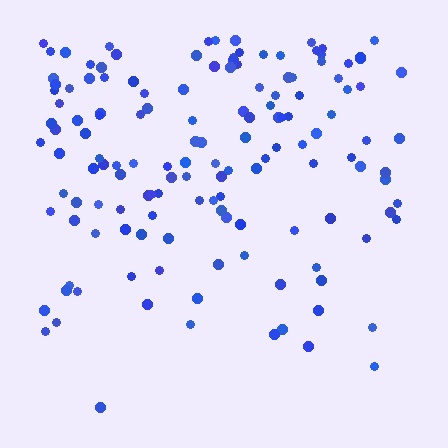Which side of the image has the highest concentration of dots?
The top.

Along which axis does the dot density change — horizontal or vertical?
Vertical.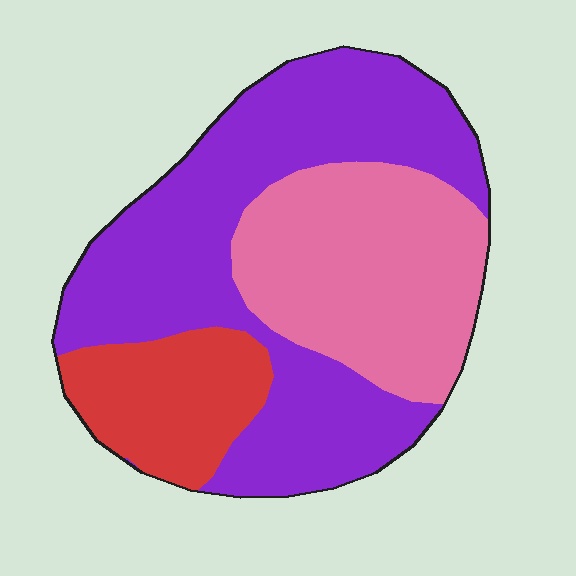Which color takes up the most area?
Purple, at roughly 50%.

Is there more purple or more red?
Purple.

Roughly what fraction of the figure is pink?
Pink takes up about one third (1/3) of the figure.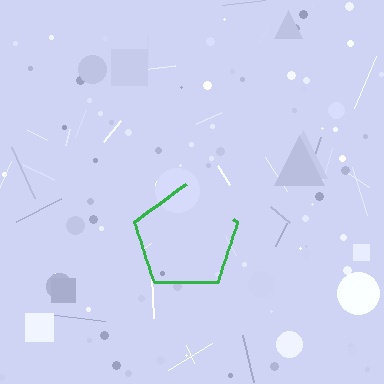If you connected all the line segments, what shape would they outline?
They would outline a pentagon.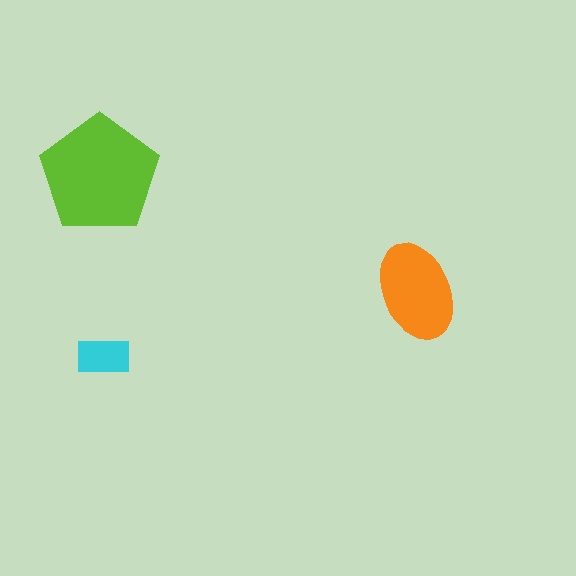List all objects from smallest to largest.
The cyan rectangle, the orange ellipse, the lime pentagon.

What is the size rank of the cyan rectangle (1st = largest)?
3rd.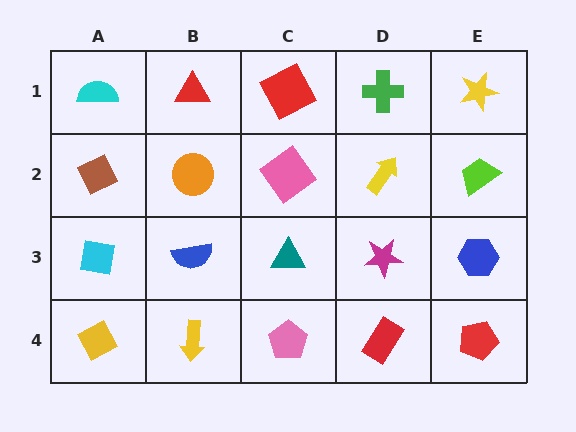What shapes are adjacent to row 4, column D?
A magenta star (row 3, column D), a pink pentagon (row 4, column C), a red pentagon (row 4, column E).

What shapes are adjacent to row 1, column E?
A lime trapezoid (row 2, column E), a green cross (row 1, column D).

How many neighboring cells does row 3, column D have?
4.